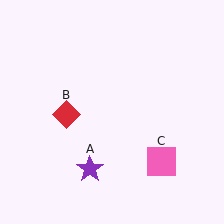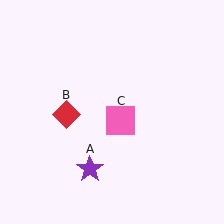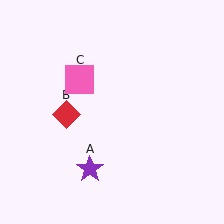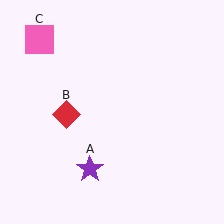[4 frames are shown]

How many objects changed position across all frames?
1 object changed position: pink square (object C).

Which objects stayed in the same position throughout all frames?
Purple star (object A) and red diamond (object B) remained stationary.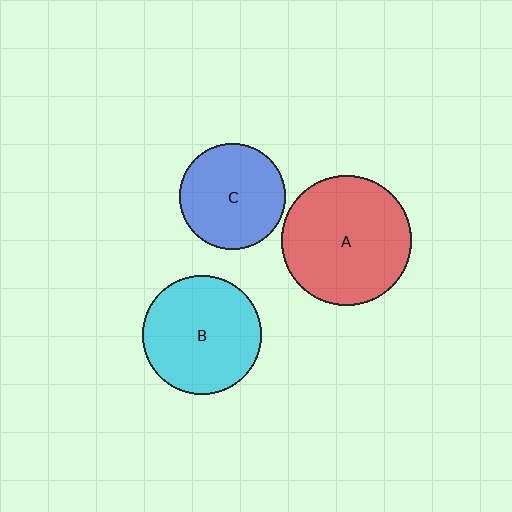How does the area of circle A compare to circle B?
Approximately 1.2 times.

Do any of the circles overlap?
No, none of the circles overlap.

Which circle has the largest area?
Circle A (red).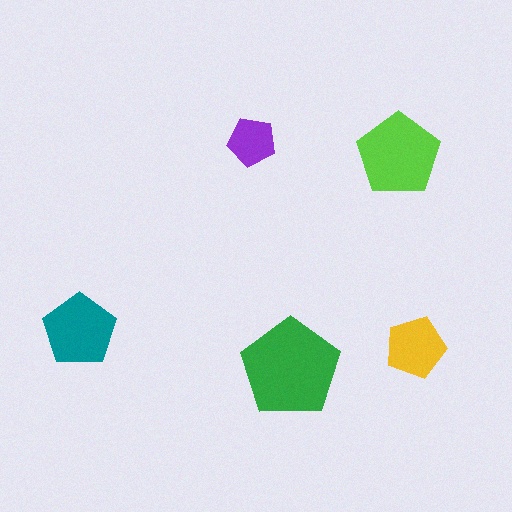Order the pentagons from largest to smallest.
the green one, the lime one, the teal one, the yellow one, the purple one.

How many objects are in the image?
There are 5 objects in the image.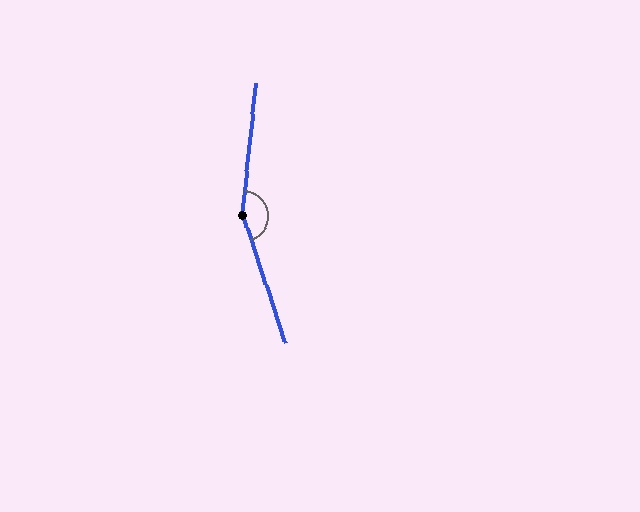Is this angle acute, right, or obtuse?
It is obtuse.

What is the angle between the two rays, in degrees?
Approximately 155 degrees.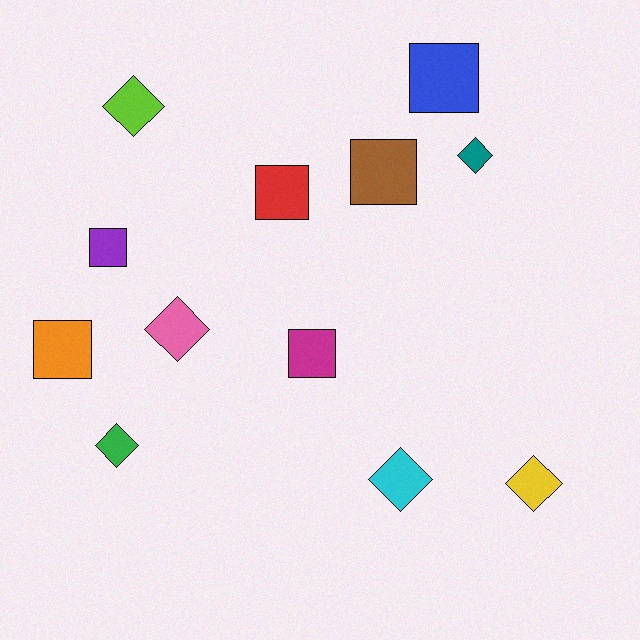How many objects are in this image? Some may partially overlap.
There are 12 objects.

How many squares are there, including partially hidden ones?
There are 6 squares.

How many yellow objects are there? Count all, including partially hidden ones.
There is 1 yellow object.